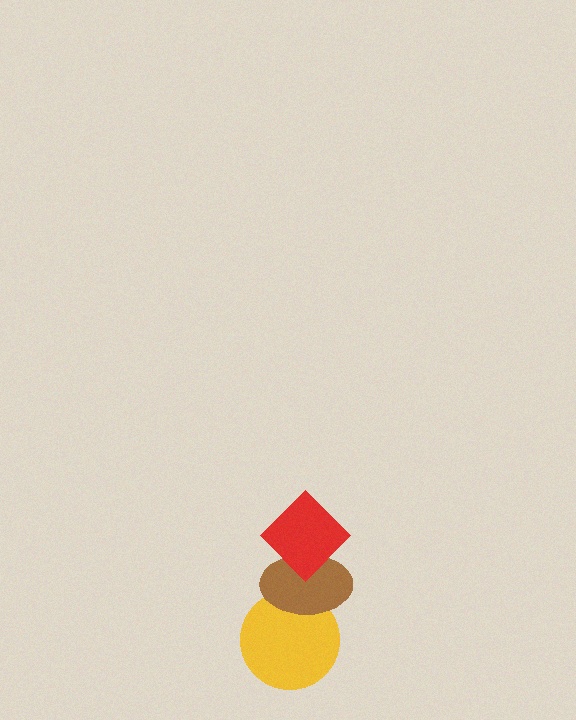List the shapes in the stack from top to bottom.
From top to bottom: the red diamond, the brown ellipse, the yellow circle.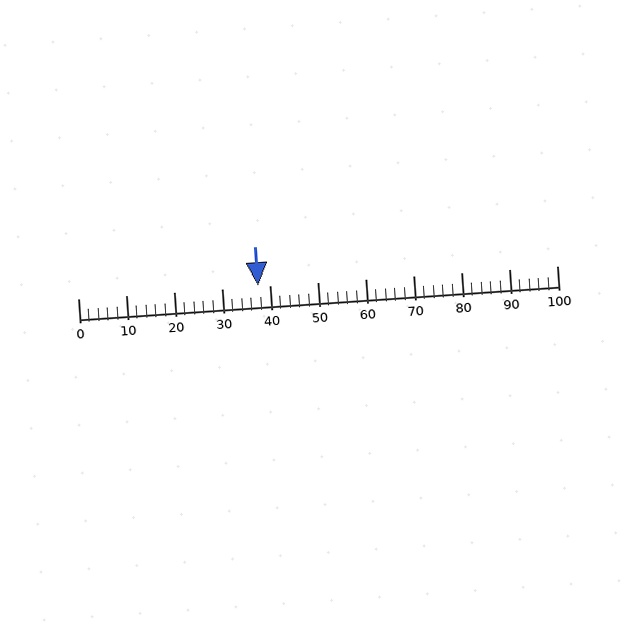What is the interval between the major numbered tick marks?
The major tick marks are spaced 10 units apart.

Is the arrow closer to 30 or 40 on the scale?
The arrow is closer to 40.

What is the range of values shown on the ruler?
The ruler shows values from 0 to 100.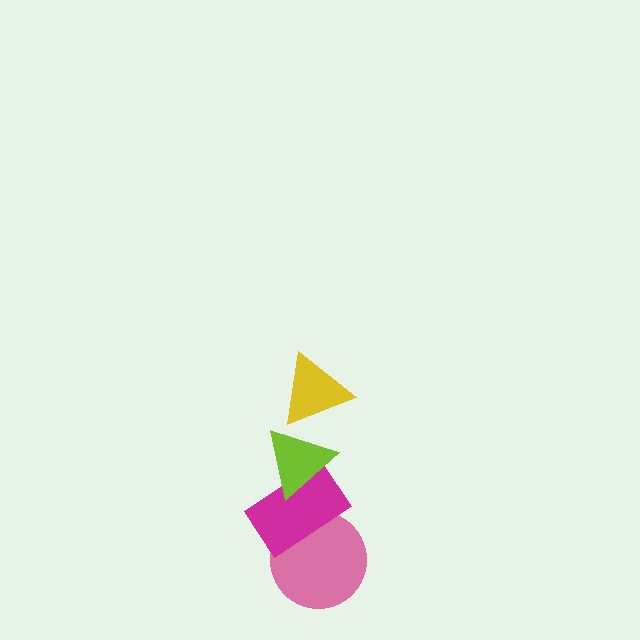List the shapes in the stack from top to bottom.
From top to bottom: the yellow triangle, the lime triangle, the magenta rectangle, the pink circle.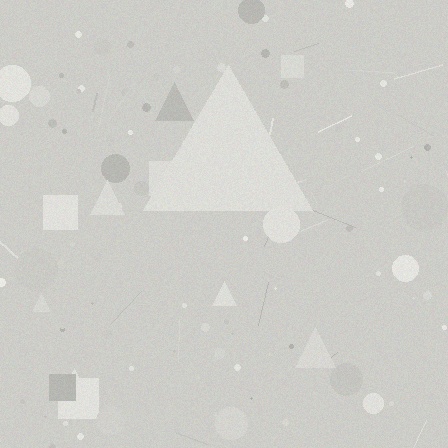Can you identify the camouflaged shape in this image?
The camouflaged shape is a triangle.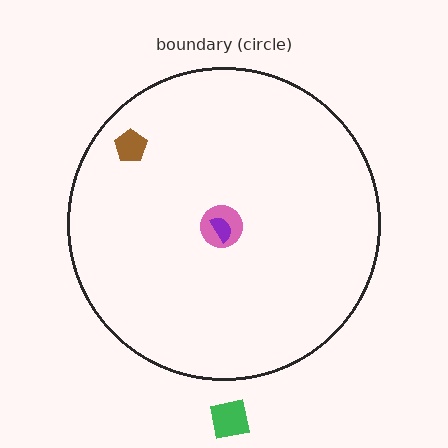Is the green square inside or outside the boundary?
Outside.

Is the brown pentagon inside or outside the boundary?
Inside.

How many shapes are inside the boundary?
3 inside, 1 outside.